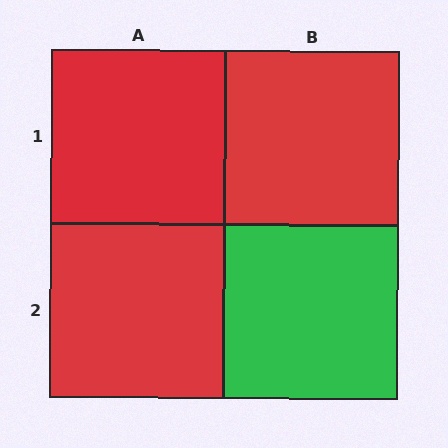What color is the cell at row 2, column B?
Green.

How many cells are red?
3 cells are red.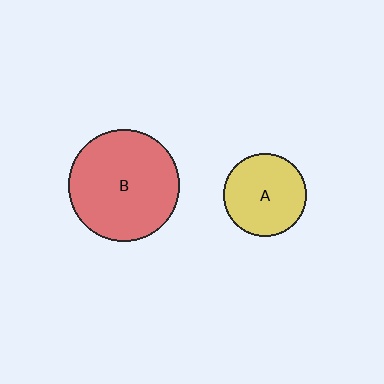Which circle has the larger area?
Circle B (red).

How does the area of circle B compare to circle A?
Approximately 1.8 times.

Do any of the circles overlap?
No, none of the circles overlap.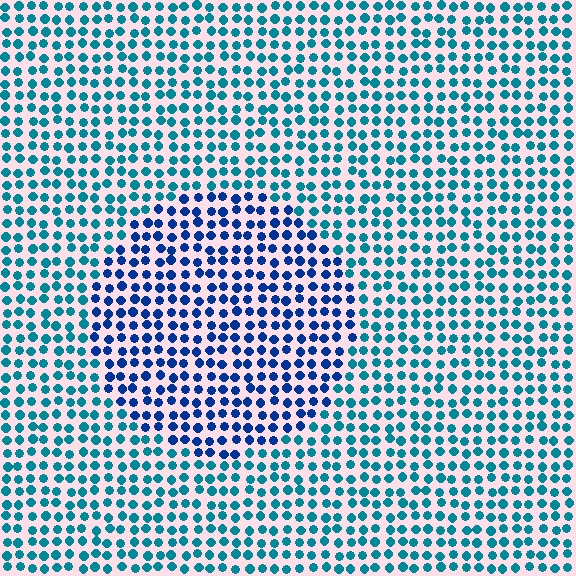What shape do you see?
I see a circle.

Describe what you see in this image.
The image is filled with small teal elements in a uniform arrangement. A circle-shaped region is visible where the elements are tinted to a slightly different hue, forming a subtle color boundary.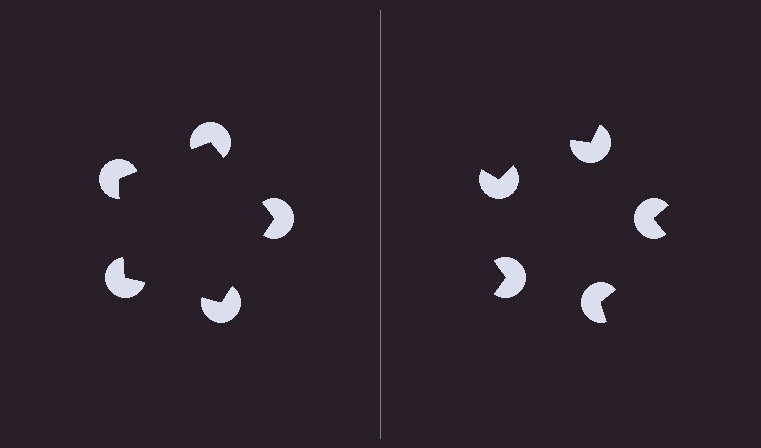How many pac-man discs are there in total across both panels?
10 — 5 on each side.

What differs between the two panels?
The pac-man discs are positioned identically on both sides; only the wedge orientations differ. On the left they align to a pentagon; on the right they are misaligned.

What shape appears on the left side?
An illusory pentagon.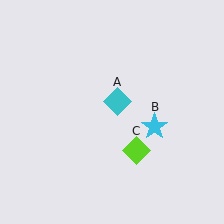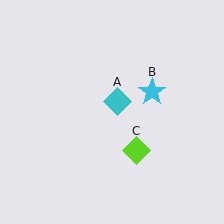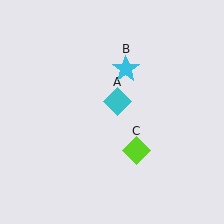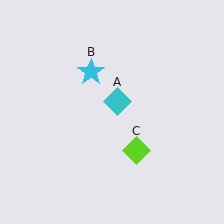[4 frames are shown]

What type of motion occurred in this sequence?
The cyan star (object B) rotated counterclockwise around the center of the scene.